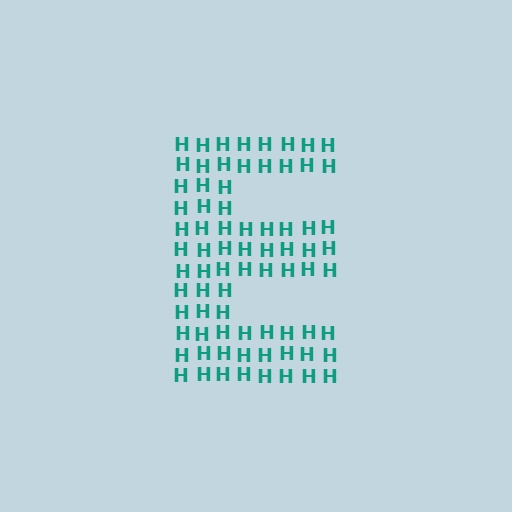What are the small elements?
The small elements are letter H's.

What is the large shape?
The large shape is the letter E.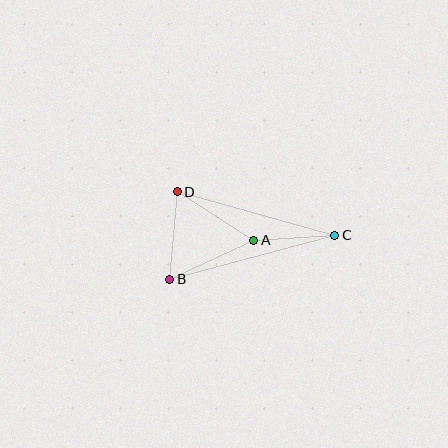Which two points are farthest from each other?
Points B and C are farthest from each other.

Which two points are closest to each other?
Points A and C are closest to each other.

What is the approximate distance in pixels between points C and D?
The distance between C and D is approximately 163 pixels.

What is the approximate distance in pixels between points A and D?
The distance between A and D is approximately 90 pixels.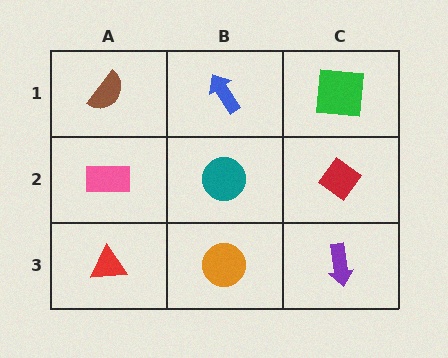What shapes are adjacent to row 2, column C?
A green square (row 1, column C), a purple arrow (row 3, column C), a teal circle (row 2, column B).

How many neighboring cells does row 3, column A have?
2.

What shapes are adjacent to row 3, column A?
A pink rectangle (row 2, column A), an orange circle (row 3, column B).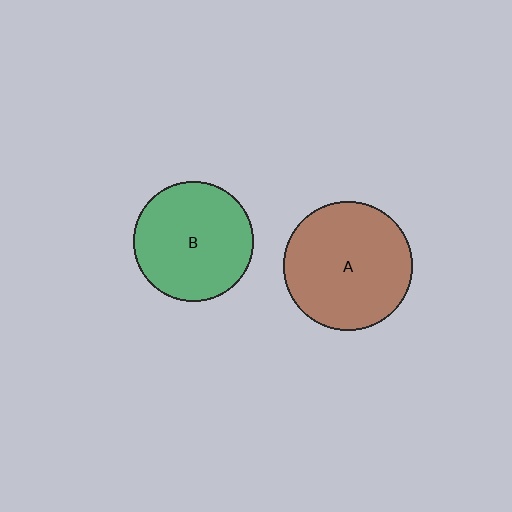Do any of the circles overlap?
No, none of the circles overlap.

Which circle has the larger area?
Circle A (brown).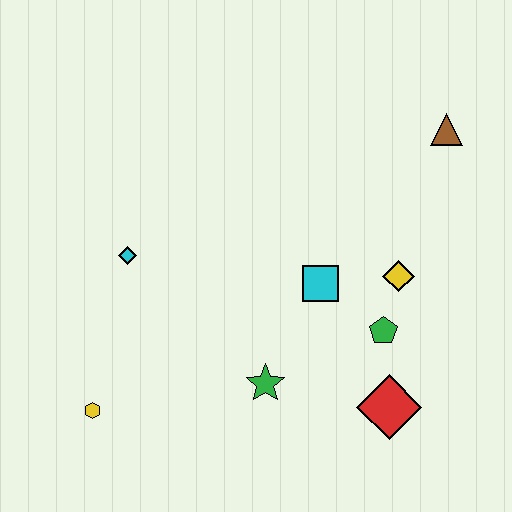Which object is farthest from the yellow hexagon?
The brown triangle is farthest from the yellow hexagon.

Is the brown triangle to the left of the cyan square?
No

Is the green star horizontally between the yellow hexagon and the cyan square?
Yes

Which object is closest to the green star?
The cyan square is closest to the green star.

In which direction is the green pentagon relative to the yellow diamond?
The green pentagon is below the yellow diamond.